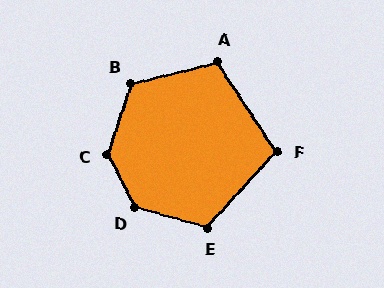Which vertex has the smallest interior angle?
F, at approximately 104 degrees.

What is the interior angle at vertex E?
Approximately 117 degrees (obtuse).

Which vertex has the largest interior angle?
C, at approximately 134 degrees.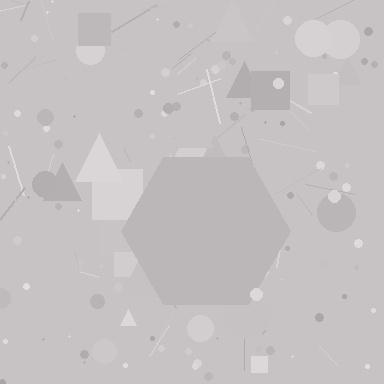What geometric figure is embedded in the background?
A hexagon is embedded in the background.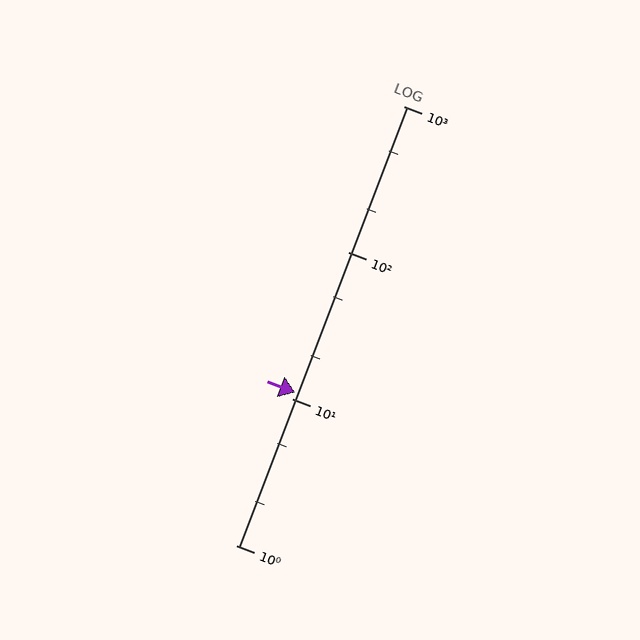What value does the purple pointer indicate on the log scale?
The pointer indicates approximately 11.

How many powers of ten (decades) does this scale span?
The scale spans 3 decades, from 1 to 1000.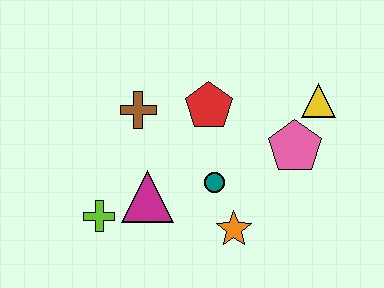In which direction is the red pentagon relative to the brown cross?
The red pentagon is to the right of the brown cross.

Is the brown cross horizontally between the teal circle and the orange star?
No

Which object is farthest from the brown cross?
The yellow triangle is farthest from the brown cross.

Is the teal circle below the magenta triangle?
No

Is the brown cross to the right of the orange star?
No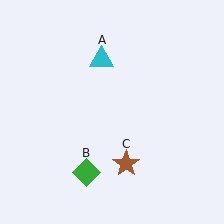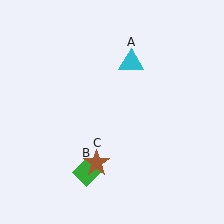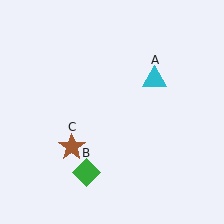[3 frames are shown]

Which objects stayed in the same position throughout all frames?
Green diamond (object B) remained stationary.